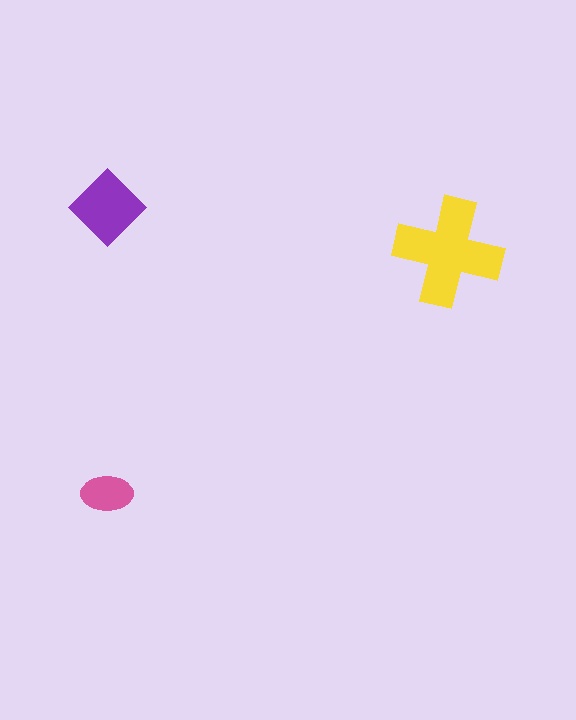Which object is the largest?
The yellow cross.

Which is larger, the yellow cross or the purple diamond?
The yellow cross.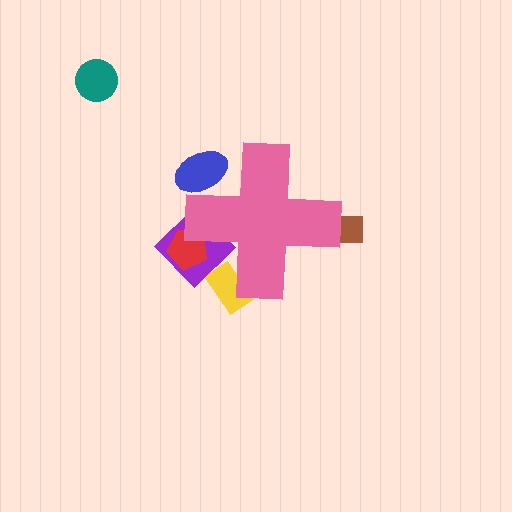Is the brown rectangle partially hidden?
Yes, the brown rectangle is partially hidden behind the pink cross.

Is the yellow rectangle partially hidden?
Yes, the yellow rectangle is partially hidden behind the pink cross.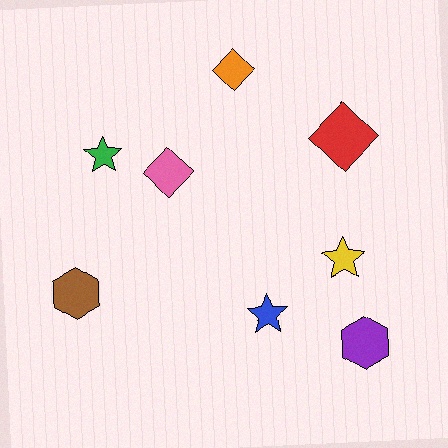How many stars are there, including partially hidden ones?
There are 3 stars.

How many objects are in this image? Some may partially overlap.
There are 8 objects.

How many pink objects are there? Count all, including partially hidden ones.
There is 1 pink object.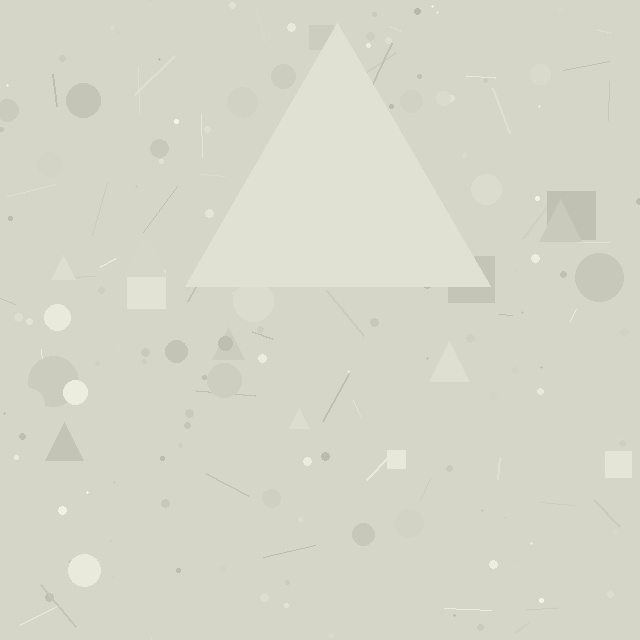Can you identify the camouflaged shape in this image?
The camouflaged shape is a triangle.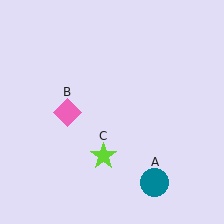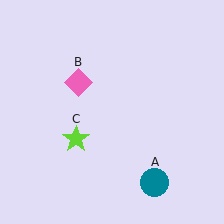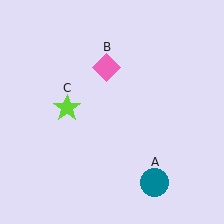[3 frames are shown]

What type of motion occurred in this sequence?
The pink diamond (object B), lime star (object C) rotated clockwise around the center of the scene.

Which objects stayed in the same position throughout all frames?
Teal circle (object A) remained stationary.